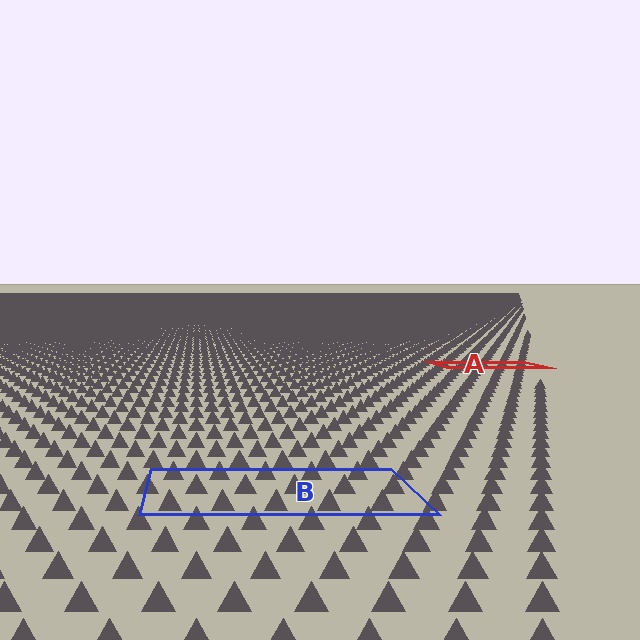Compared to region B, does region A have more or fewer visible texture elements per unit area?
Region A has more texture elements per unit area — they are packed more densely because it is farther away.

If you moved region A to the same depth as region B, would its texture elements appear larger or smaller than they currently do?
They would appear larger. At a closer depth, the same texture elements are projected at a bigger on-screen size.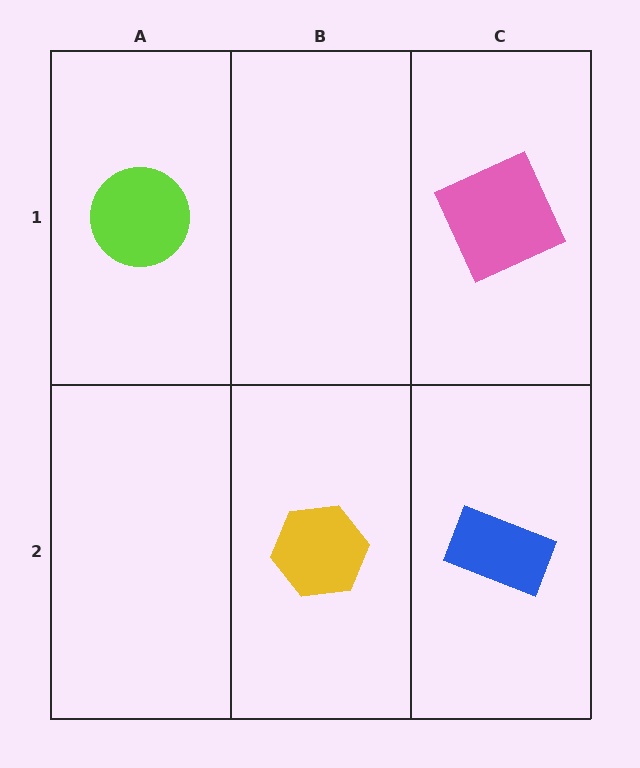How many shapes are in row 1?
2 shapes.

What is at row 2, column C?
A blue rectangle.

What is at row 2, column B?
A yellow hexagon.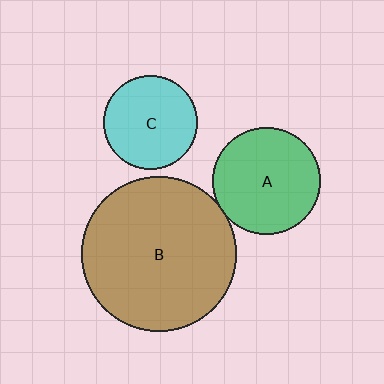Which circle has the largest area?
Circle B (brown).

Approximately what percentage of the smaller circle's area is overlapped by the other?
Approximately 5%.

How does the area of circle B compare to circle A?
Approximately 2.1 times.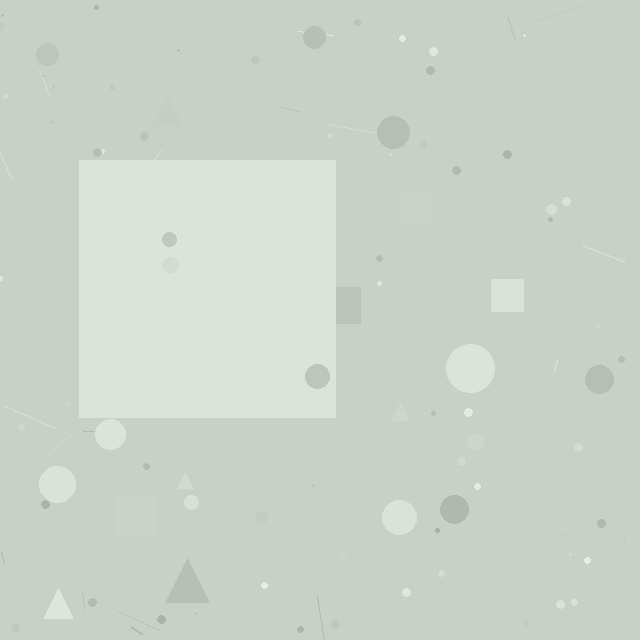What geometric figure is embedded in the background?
A square is embedded in the background.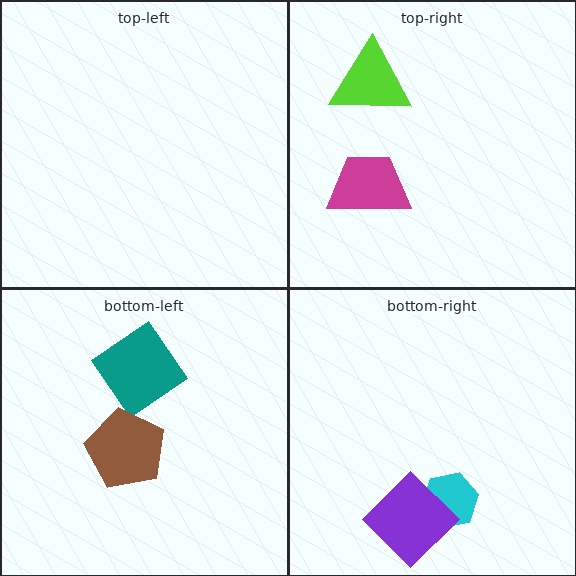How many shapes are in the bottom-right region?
2.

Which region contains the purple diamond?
The bottom-right region.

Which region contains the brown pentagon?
The bottom-left region.